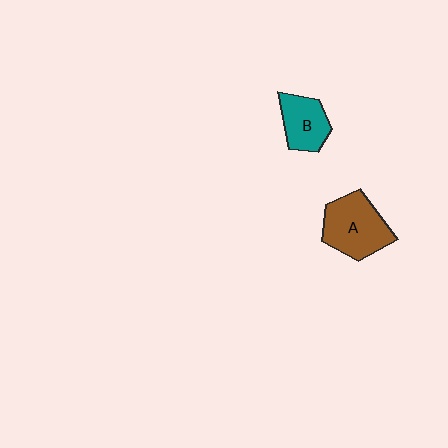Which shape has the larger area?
Shape A (brown).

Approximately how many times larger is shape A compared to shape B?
Approximately 1.5 times.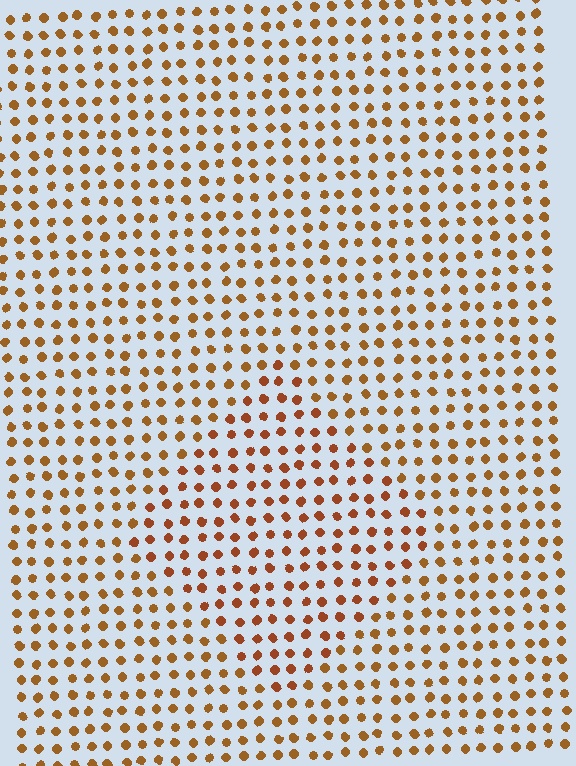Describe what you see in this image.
The image is filled with small brown elements in a uniform arrangement. A diamond-shaped region is visible where the elements are tinted to a slightly different hue, forming a subtle color boundary.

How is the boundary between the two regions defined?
The boundary is defined purely by a slight shift in hue (about 16 degrees). Spacing, size, and orientation are identical on both sides.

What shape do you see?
I see a diamond.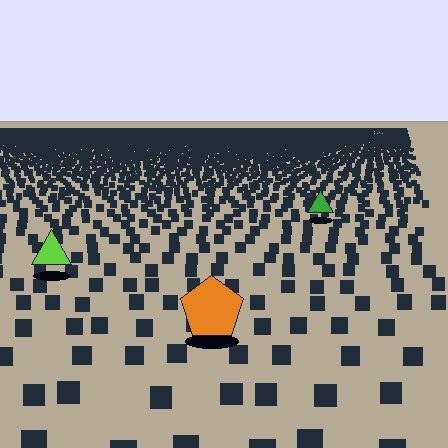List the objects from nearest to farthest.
From nearest to farthest: the orange pentagon, the lime triangle, the green triangle.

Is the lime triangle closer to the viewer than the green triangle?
Yes. The lime triangle is closer — you can tell from the texture gradient: the ground texture is coarser near it.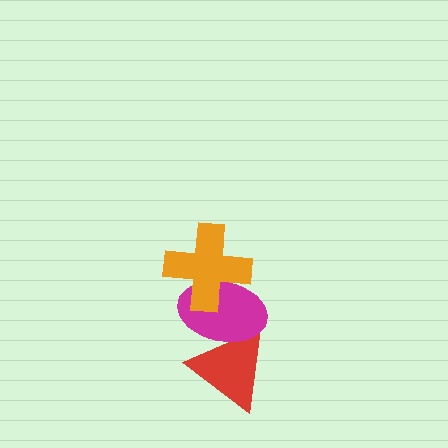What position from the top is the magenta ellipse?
The magenta ellipse is 2nd from the top.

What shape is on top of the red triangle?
The magenta ellipse is on top of the red triangle.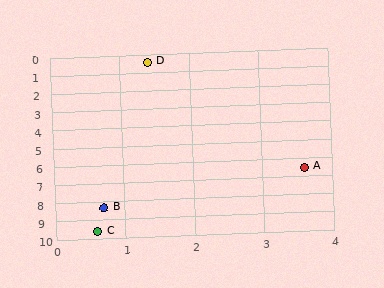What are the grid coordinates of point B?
Point B is at approximately (0.7, 8.3).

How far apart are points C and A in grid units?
Points C and A are about 4.3 grid units apart.